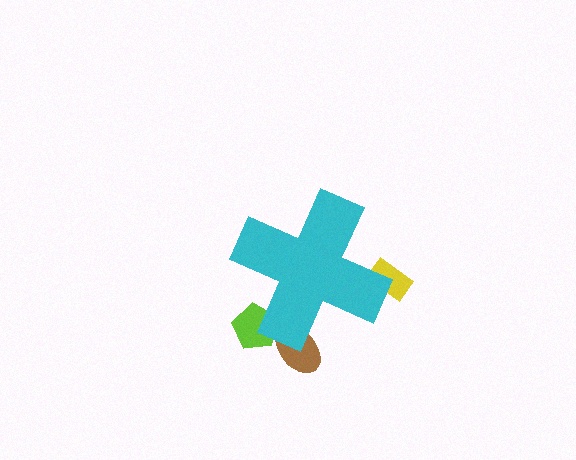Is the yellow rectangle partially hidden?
Yes, the yellow rectangle is partially hidden behind the cyan cross.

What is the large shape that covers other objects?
A cyan cross.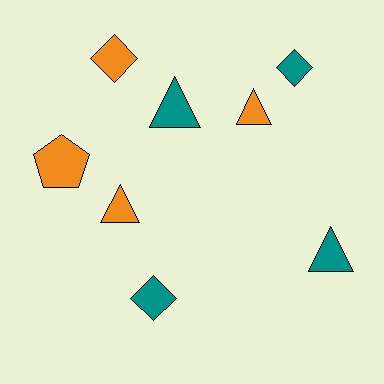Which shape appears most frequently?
Triangle, with 4 objects.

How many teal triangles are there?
There are 2 teal triangles.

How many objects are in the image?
There are 8 objects.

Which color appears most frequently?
Orange, with 4 objects.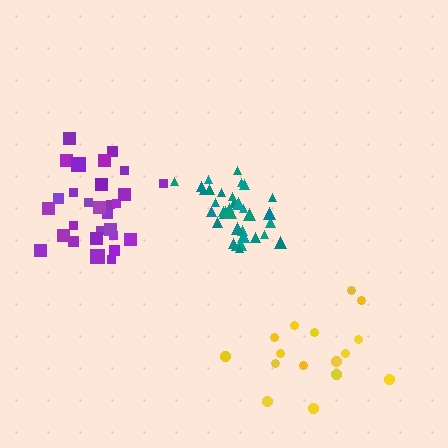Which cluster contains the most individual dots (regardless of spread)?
Teal (35).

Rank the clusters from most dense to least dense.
teal, purple, yellow.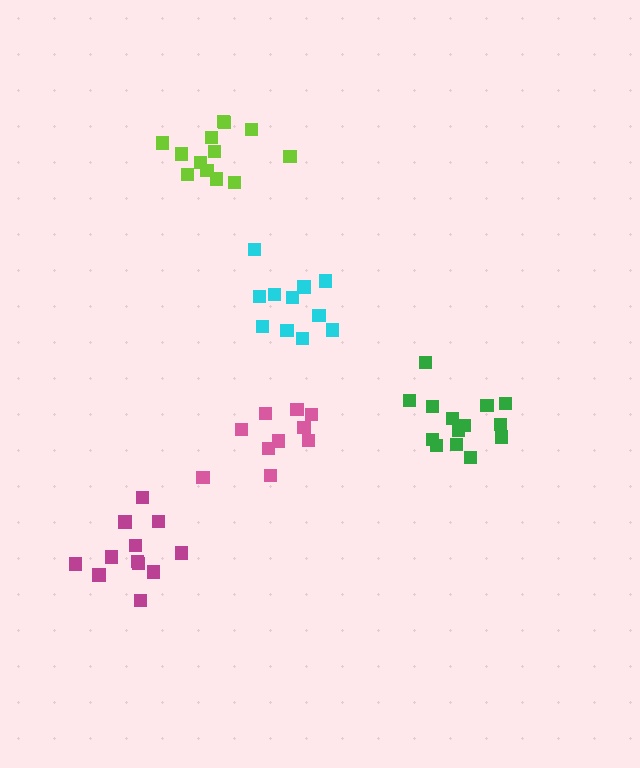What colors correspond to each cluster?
The clusters are colored: pink, magenta, green, cyan, lime.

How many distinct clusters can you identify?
There are 5 distinct clusters.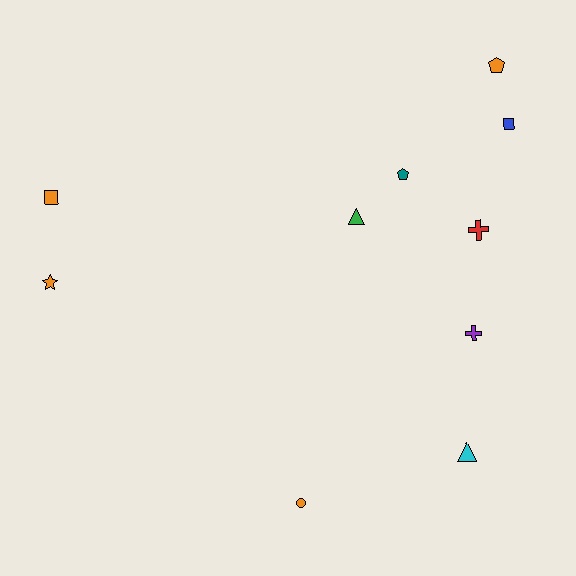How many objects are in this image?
There are 10 objects.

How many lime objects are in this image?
There are no lime objects.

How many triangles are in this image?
There are 2 triangles.